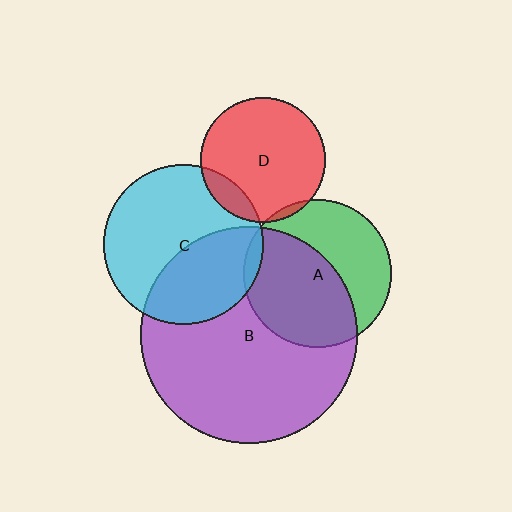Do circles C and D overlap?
Yes.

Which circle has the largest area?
Circle B (purple).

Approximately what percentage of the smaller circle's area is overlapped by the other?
Approximately 10%.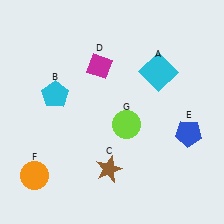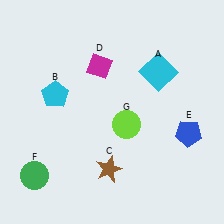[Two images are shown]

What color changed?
The circle (F) changed from orange in Image 1 to green in Image 2.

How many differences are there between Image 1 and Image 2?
There is 1 difference between the two images.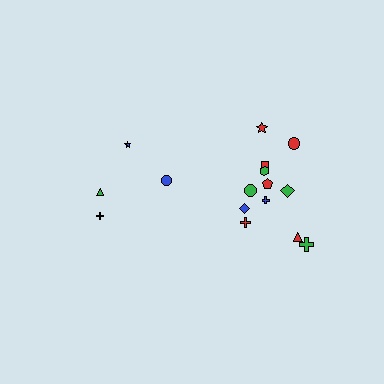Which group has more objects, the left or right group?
The right group.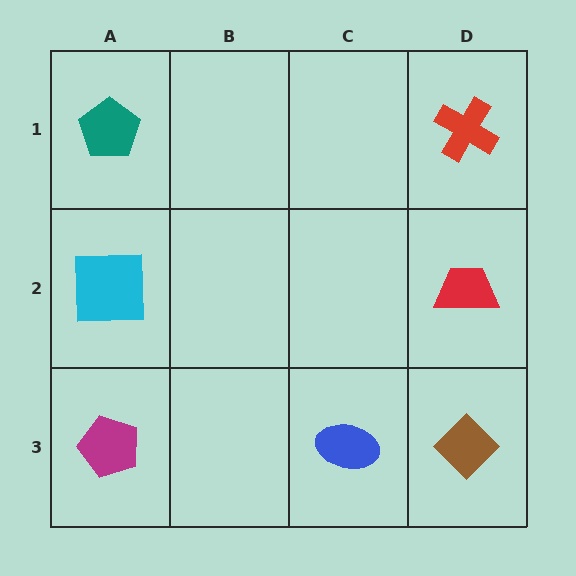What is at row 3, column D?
A brown diamond.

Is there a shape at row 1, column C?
No, that cell is empty.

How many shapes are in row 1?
2 shapes.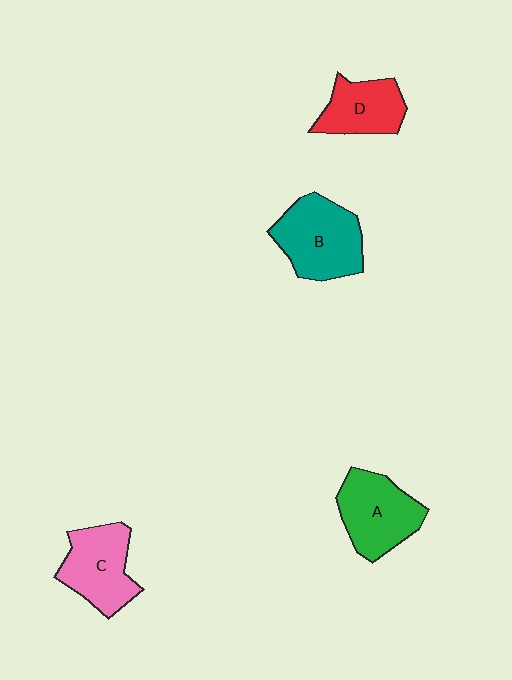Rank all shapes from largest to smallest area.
From largest to smallest: B (teal), A (green), C (pink), D (red).